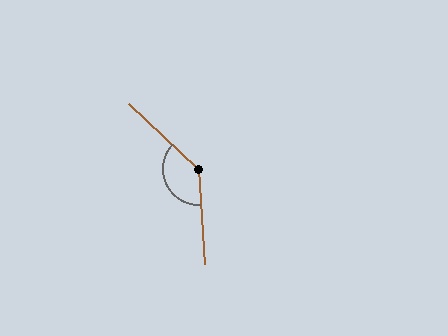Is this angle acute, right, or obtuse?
It is obtuse.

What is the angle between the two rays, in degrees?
Approximately 136 degrees.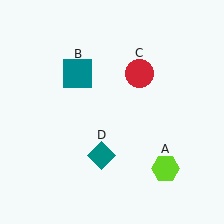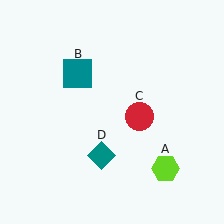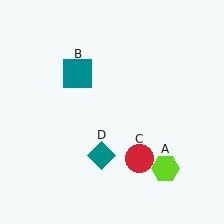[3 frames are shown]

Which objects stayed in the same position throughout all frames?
Lime hexagon (object A) and teal square (object B) and teal diamond (object D) remained stationary.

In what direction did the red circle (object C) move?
The red circle (object C) moved down.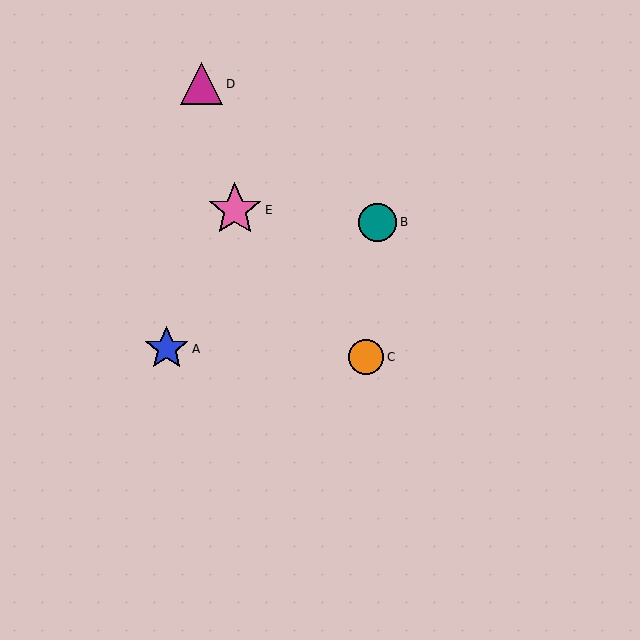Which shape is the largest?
The pink star (labeled E) is the largest.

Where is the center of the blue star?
The center of the blue star is at (167, 349).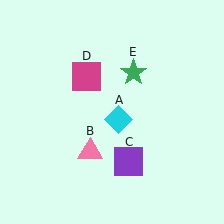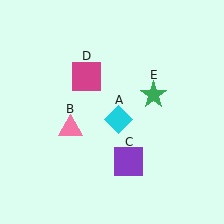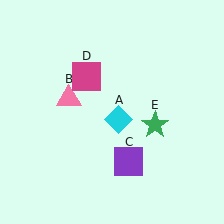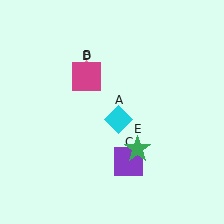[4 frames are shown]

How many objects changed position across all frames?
2 objects changed position: pink triangle (object B), green star (object E).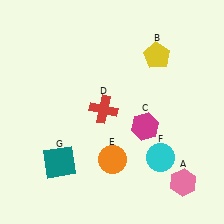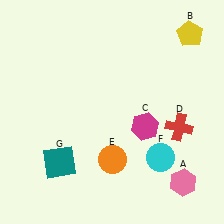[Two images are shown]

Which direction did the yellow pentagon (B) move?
The yellow pentagon (B) moved right.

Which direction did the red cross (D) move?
The red cross (D) moved right.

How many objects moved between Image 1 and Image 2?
2 objects moved between the two images.